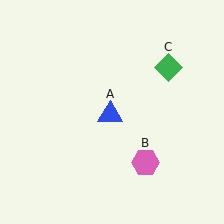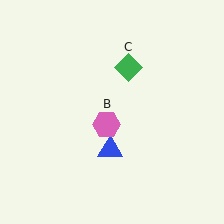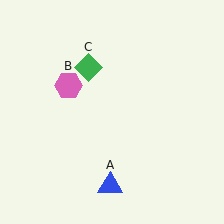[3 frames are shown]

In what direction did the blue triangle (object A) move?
The blue triangle (object A) moved down.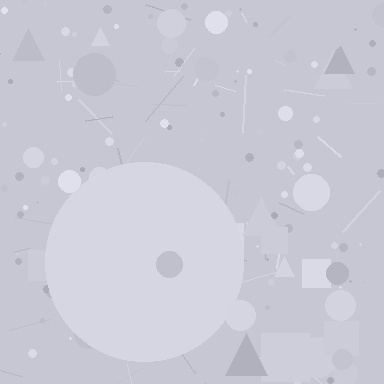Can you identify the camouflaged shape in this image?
The camouflaged shape is a circle.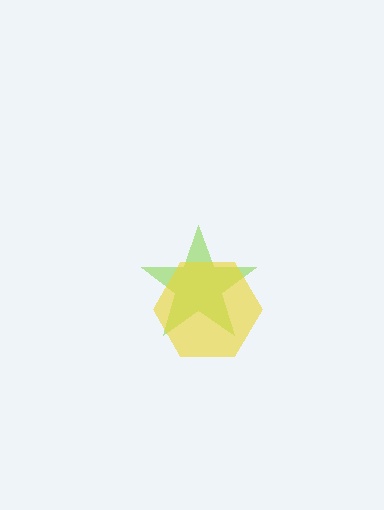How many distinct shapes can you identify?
There are 2 distinct shapes: a lime star, a yellow hexagon.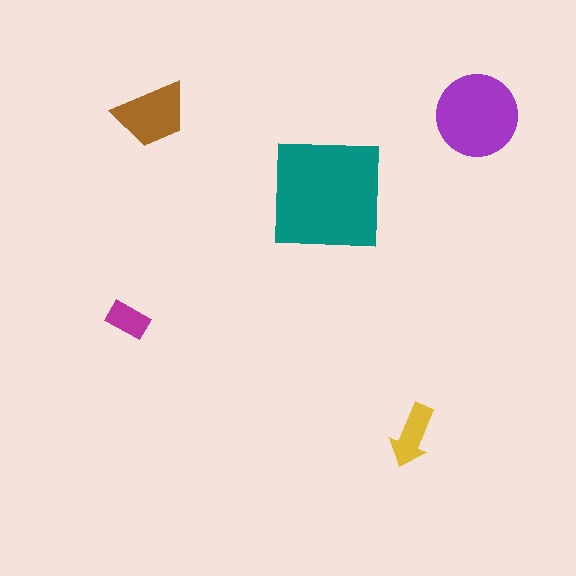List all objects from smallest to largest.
The magenta rectangle, the yellow arrow, the brown trapezoid, the purple circle, the teal square.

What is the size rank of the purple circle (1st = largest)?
2nd.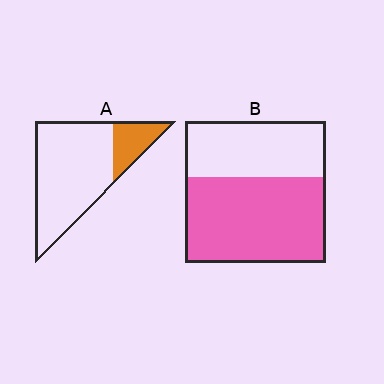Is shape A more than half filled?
No.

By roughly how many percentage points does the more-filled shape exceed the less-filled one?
By roughly 40 percentage points (B over A).